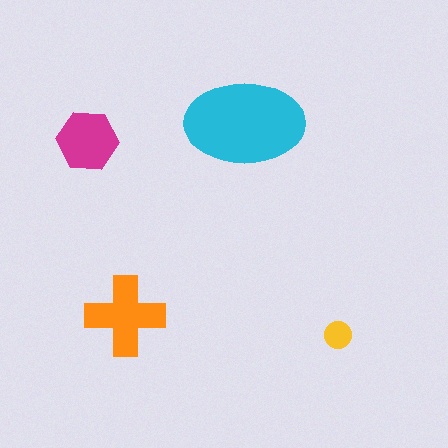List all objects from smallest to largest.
The yellow circle, the magenta hexagon, the orange cross, the cyan ellipse.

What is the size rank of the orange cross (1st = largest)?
2nd.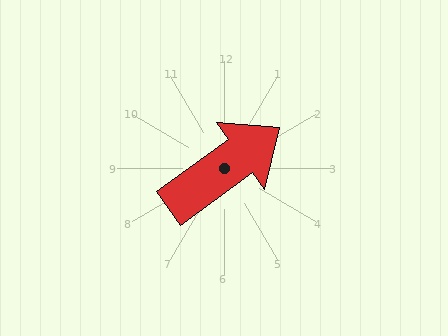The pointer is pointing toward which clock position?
Roughly 2 o'clock.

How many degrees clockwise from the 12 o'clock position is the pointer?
Approximately 54 degrees.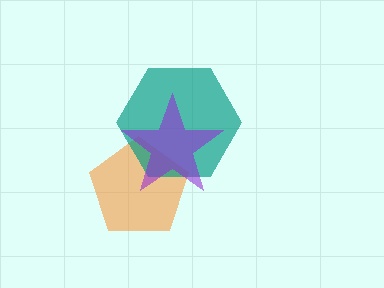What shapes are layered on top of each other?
The layered shapes are: an orange pentagon, a teal hexagon, a purple star.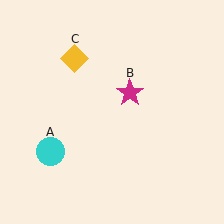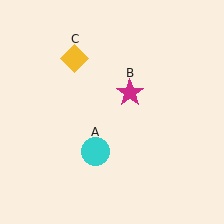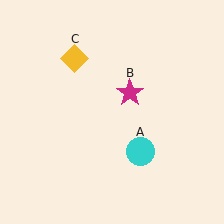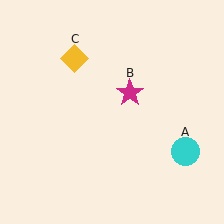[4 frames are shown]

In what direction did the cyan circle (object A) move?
The cyan circle (object A) moved right.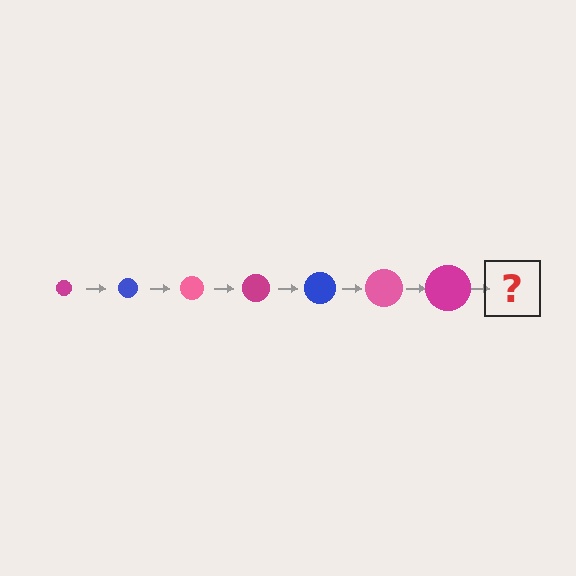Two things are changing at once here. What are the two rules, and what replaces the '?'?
The two rules are that the circle grows larger each step and the color cycles through magenta, blue, and pink. The '?' should be a blue circle, larger than the previous one.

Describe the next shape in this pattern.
It should be a blue circle, larger than the previous one.